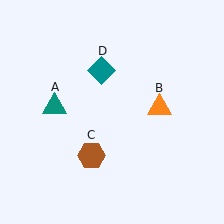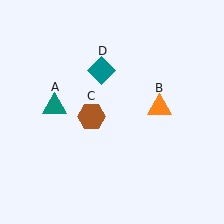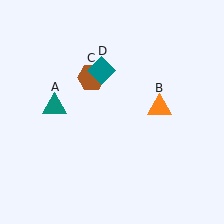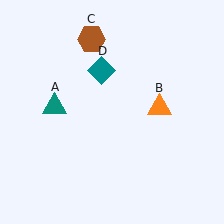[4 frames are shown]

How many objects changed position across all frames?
1 object changed position: brown hexagon (object C).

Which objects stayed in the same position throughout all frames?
Teal triangle (object A) and orange triangle (object B) and teal diamond (object D) remained stationary.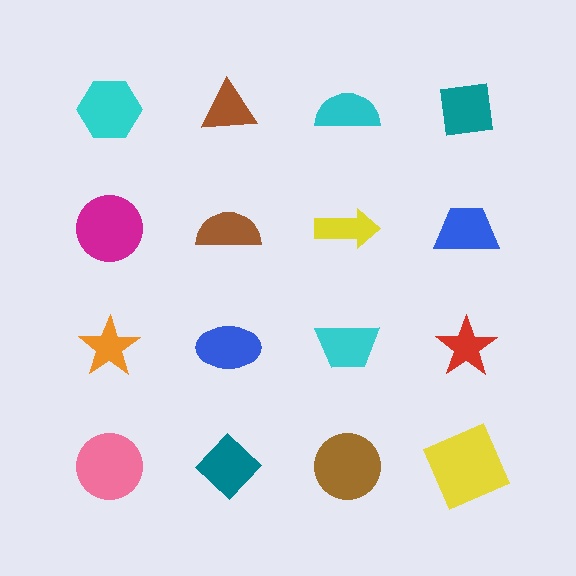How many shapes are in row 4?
4 shapes.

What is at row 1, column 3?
A cyan semicircle.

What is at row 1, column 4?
A teal square.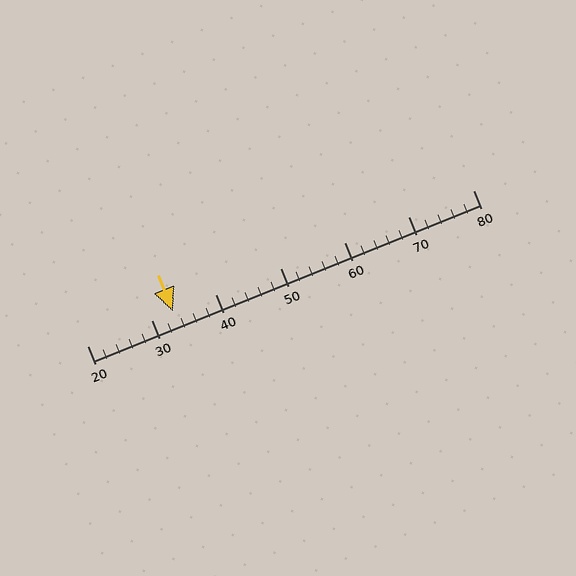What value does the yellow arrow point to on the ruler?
The yellow arrow points to approximately 33.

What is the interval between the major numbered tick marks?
The major tick marks are spaced 10 units apart.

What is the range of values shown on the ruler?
The ruler shows values from 20 to 80.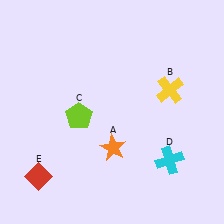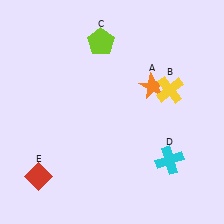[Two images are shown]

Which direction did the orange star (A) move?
The orange star (A) moved up.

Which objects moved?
The objects that moved are: the orange star (A), the lime pentagon (C).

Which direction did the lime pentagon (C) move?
The lime pentagon (C) moved up.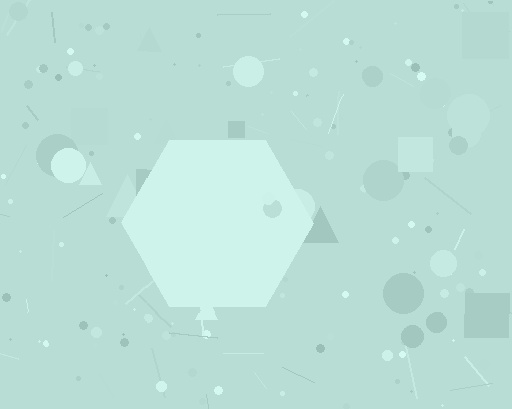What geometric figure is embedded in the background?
A hexagon is embedded in the background.